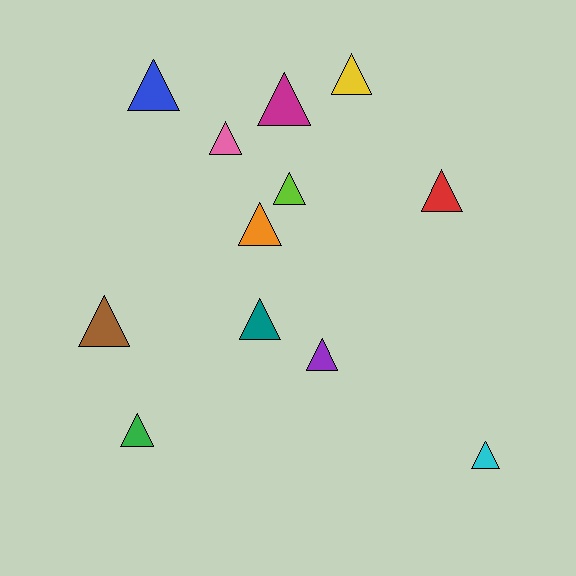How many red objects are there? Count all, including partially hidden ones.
There is 1 red object.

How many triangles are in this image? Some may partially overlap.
There are 12 triangles.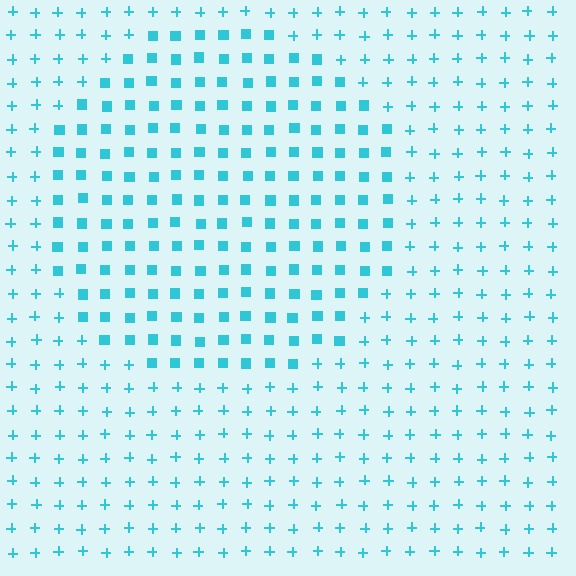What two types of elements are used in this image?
The image uses squares inside the circle region and plus signs outside it.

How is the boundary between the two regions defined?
The boundary is defined by a change in element shape: squares inside vs. plus signs outside. All elements share the same color and spacing.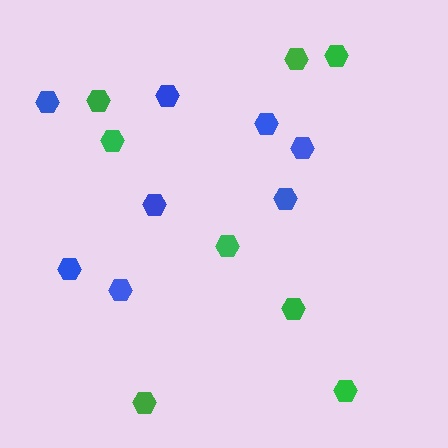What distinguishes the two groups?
There are 2 groups: one group of green hexagons (8) and one group of blue hexagons (8).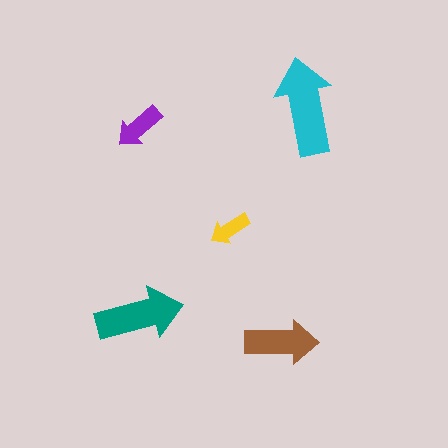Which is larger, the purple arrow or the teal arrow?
The teal one.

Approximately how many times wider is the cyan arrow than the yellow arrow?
About 2.5 times wider.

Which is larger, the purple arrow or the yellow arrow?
The purple one.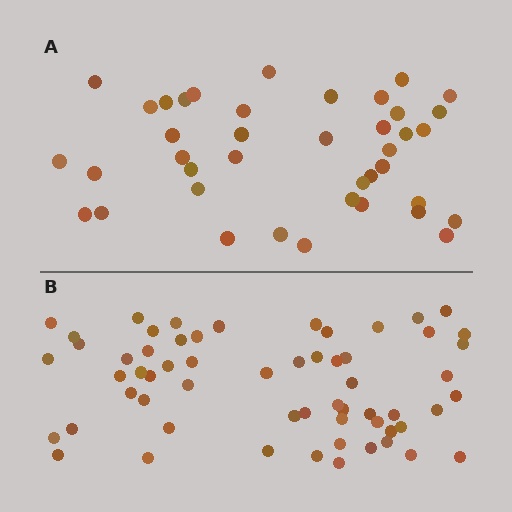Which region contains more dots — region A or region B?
Region B (the bottom region) has more dots.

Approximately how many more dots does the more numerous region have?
Region B has approximately 20 more dots than region A.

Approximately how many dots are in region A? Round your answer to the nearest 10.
About 40 dots.